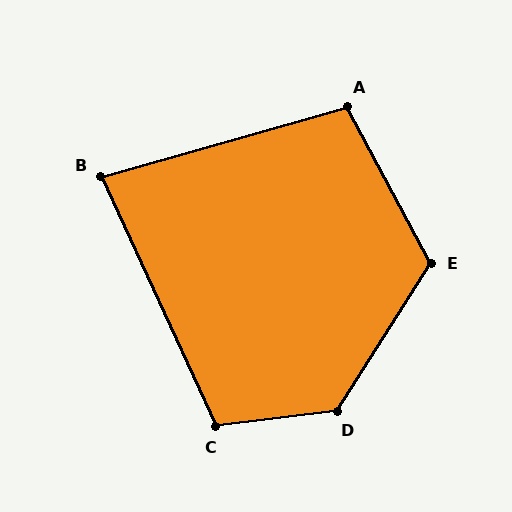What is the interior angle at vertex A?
Approximately 102 degrees (obtuse).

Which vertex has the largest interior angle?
D, at approximately 130 degrees.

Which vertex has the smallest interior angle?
B, at approximately 81 degrees.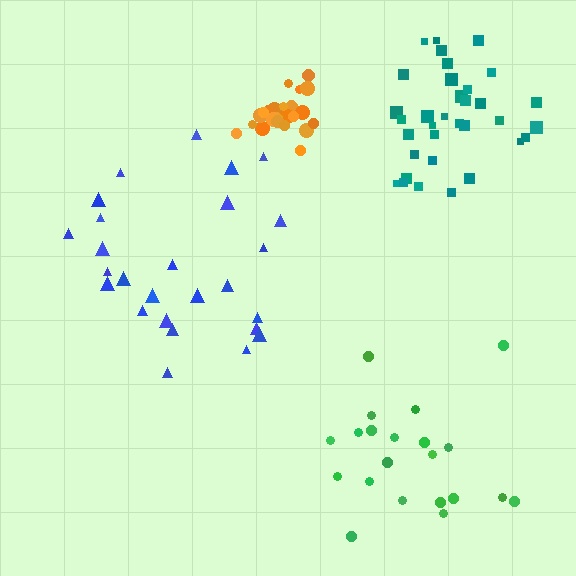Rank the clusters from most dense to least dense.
orange, teal, blue, green.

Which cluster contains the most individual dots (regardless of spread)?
Teal (34).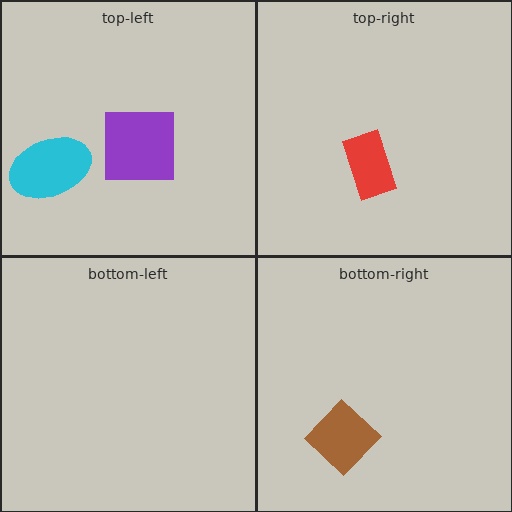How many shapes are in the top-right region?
1.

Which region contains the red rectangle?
The top-right region.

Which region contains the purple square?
The top-left region.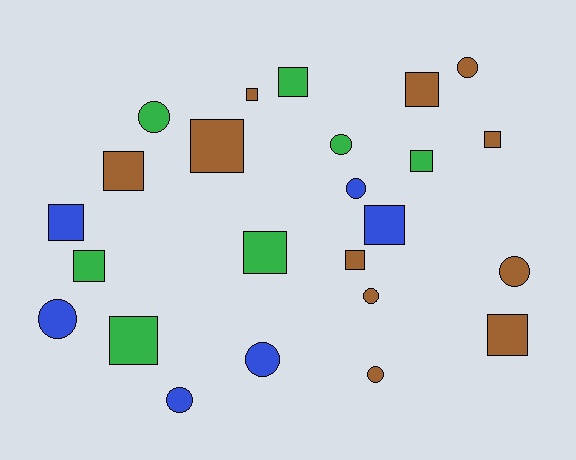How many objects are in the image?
There are 24 objects.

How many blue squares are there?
There are 2 blue squares.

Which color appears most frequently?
Brown, with 11 objects.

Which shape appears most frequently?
Square, with 14 objects.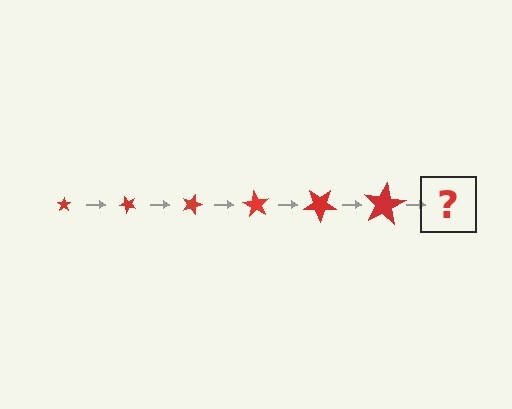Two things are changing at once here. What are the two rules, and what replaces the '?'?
The two rules are that the star grows larger each step and it rotates 45 degrees each step. The '?' should be a star, larger than the previous one and rotated 270 degrees from the start.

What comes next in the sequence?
The next element should be a star, larger than the previous one and rotated 270 degrees from the start.